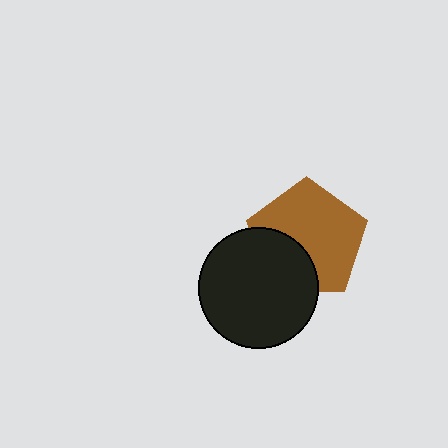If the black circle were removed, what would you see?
You would see the complete brown pentagon.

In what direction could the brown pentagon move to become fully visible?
The brown pentagon could move toward the upper-right. That would shift it out from behind the black circle entirely.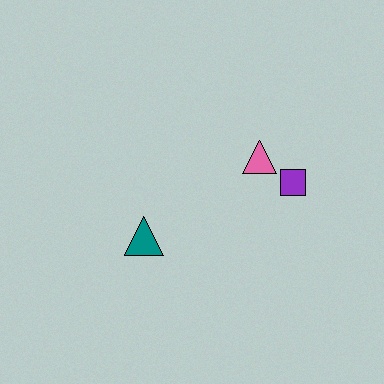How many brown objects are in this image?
There are no brown objects.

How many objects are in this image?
There are 3 objects.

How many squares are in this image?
There is 1 square.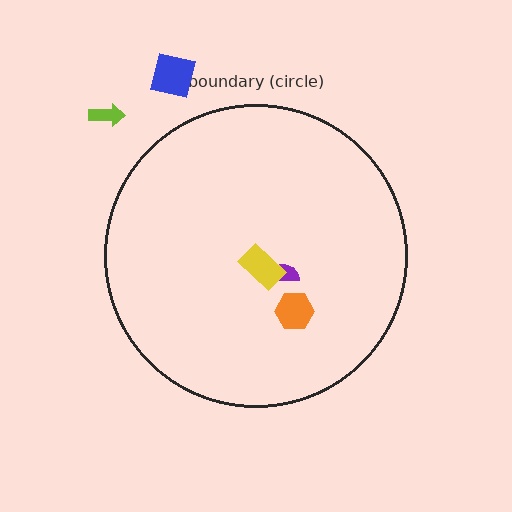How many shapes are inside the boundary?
3 inside, 2 outside.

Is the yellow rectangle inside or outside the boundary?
Inside.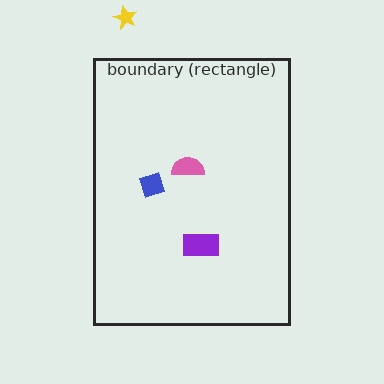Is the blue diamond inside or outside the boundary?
Inside.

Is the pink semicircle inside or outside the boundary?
Inside.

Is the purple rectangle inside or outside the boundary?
Inside.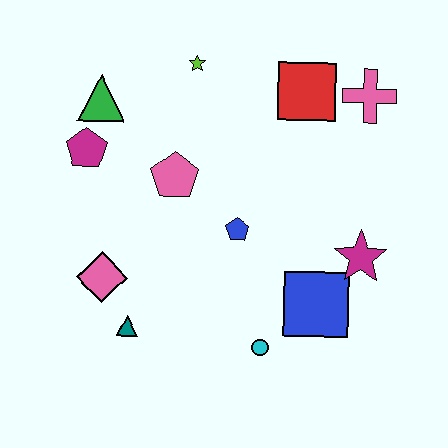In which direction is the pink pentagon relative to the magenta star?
The pink pentagon is to the left of the magenta star.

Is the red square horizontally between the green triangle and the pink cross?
Yes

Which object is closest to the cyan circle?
The blue square is closest to the cyan circle.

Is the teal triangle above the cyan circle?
Yes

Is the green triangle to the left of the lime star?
Yes